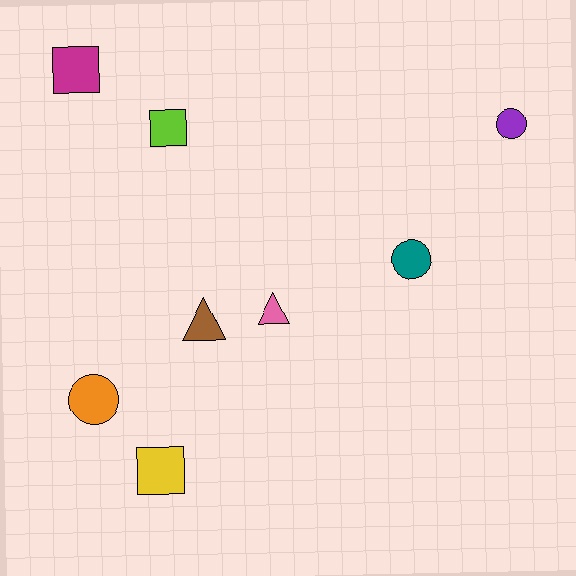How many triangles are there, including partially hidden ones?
There are 2 triangles.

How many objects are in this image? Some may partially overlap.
There are 8 objects.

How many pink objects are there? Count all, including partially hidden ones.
There is 1 pink object.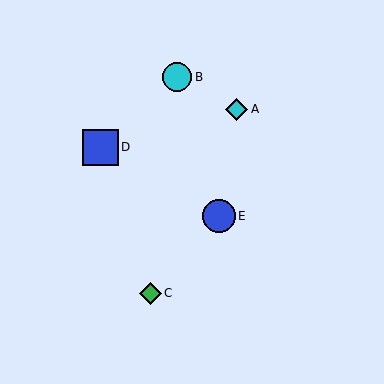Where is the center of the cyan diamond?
The center of the cyan diamond is at (237, 109).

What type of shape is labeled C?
Shape C is a green diamond.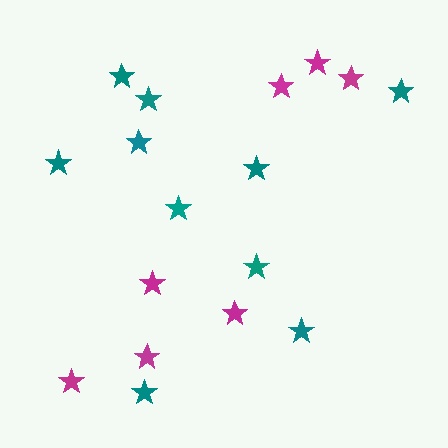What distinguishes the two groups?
There are 2 groups: one group of magenta stars (7) and one group of teal stars (10).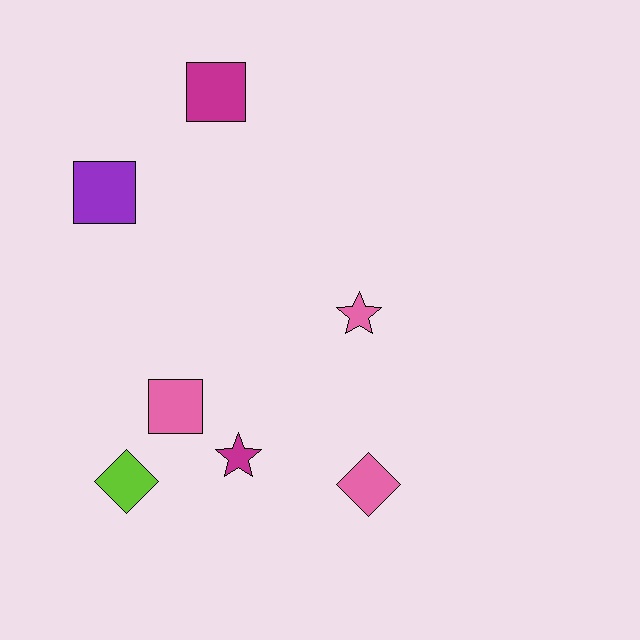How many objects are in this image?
There are 7 objects.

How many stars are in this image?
There are 2 stars.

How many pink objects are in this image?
There are 3 pink objects.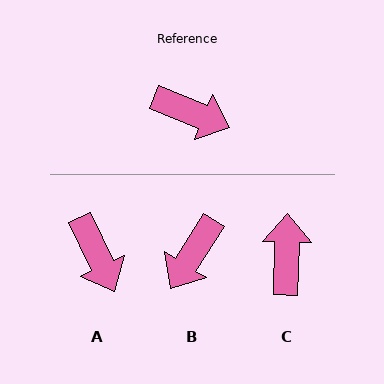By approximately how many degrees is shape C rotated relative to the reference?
Approximately 111 degrees counter-clockwise.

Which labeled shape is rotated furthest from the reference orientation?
C, about 111 degrees away.